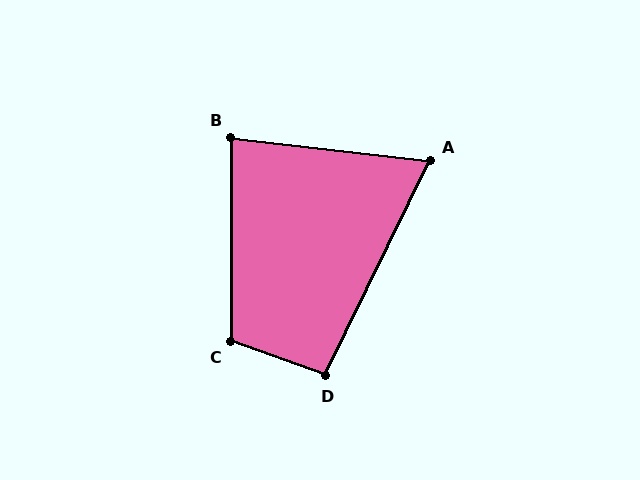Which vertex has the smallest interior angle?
A, at approximately 71 degrees.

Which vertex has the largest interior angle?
C, at approximately 109 degrees.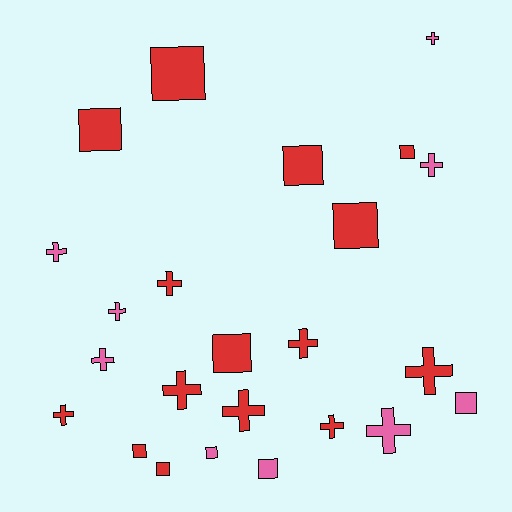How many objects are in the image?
There are 24 objects.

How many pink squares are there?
There are 3 pink squares.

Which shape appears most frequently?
Cross, with 13 objects.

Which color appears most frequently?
Red, with 15 objects.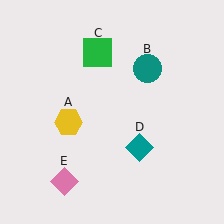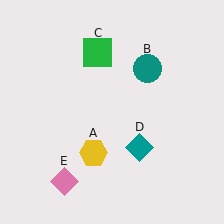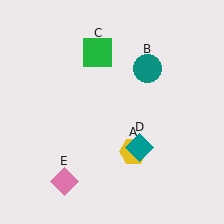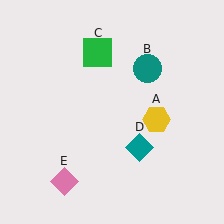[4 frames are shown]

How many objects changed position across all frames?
1 object changed position: yellow hexagon (object A).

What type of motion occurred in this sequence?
The yellow hexagon (object A) rotated counterclockwise around the center of the scene.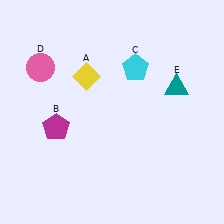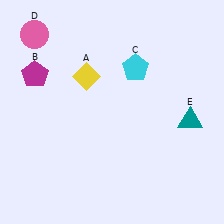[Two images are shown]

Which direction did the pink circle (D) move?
The pink circle (D) moved up.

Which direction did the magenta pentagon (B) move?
The magenta pentagon (B) moved up.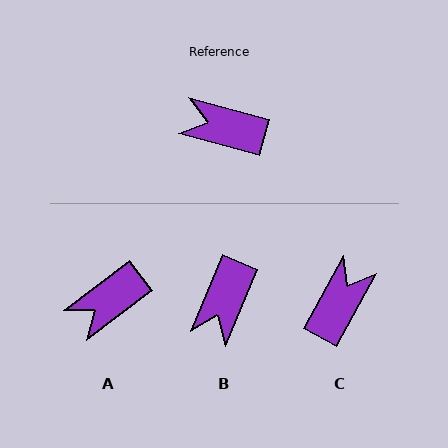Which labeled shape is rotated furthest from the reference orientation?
C, about 103 degrees away.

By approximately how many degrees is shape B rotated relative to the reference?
Approximately 83 degrees counter-clockwise.